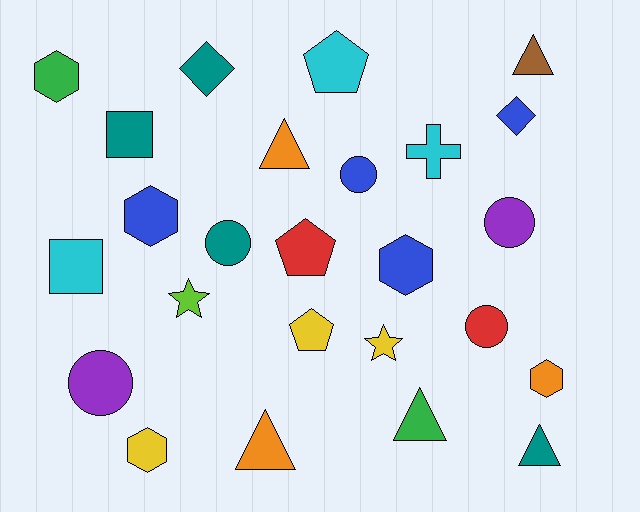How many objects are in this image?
There are 25 objects.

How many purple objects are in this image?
There are 2 purple objects.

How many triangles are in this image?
There are 5 triangles.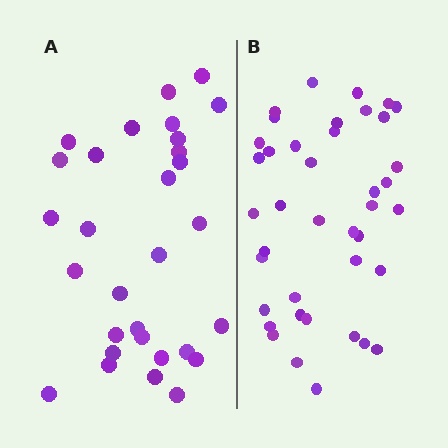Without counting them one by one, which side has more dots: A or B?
Region B (the right region) has more dots.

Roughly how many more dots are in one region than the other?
Region B has roughly 10 or so more dots than region A.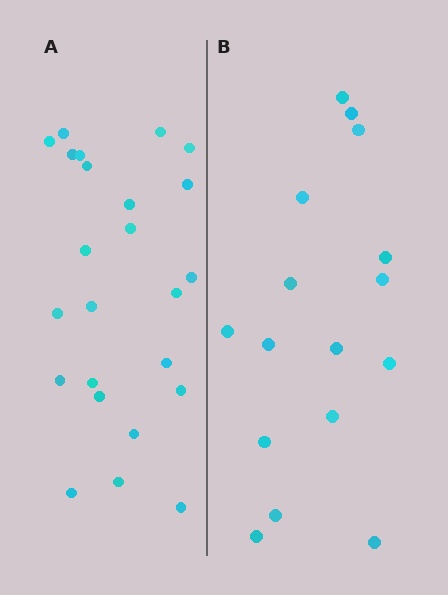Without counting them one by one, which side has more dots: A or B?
Region A (the left region) has more dots.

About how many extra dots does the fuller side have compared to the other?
Region A has roughly 8 or so more dots than region B.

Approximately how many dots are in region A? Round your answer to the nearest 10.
About 20 dots. (The exact count is 24, which rounds to 20.)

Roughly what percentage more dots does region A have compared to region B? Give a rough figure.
About 50% more.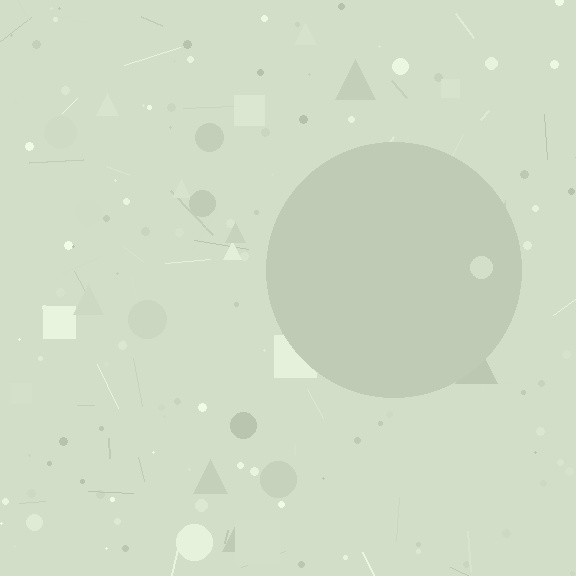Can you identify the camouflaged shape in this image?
The camouflaged shape is a circle.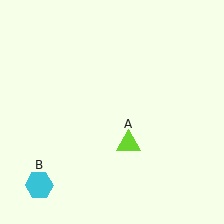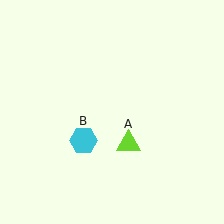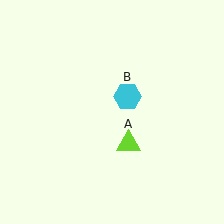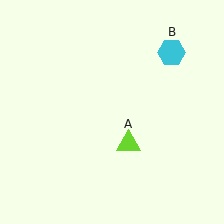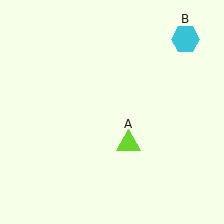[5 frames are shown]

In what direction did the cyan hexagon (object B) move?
The cyan hexagon (object B) moved up and to the right.